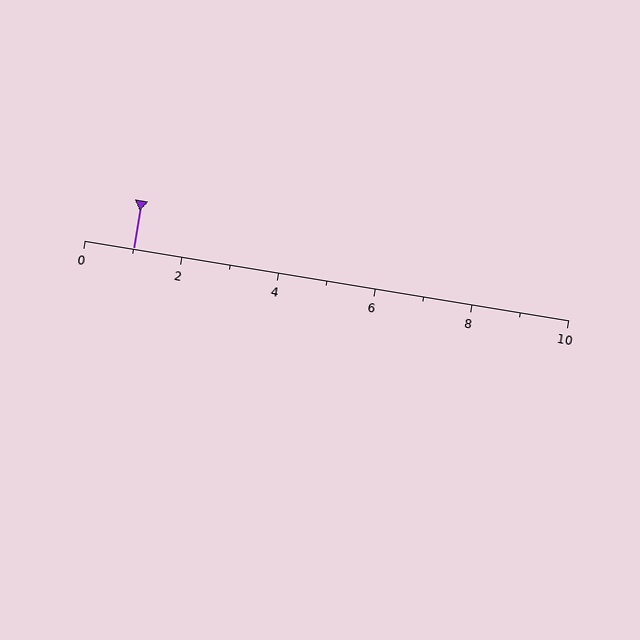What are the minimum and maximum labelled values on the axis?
The axis runs from 0 to 10.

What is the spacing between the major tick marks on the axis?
The major ticks are spaced 2 apart.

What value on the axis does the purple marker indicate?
The marker indicates approximately 1.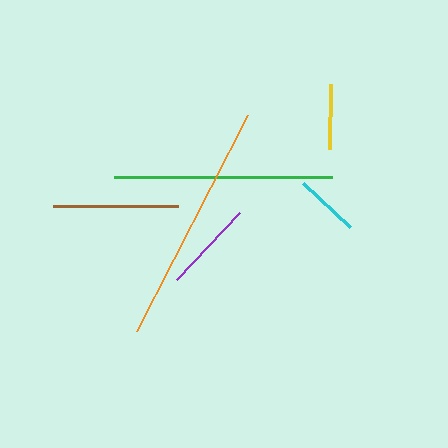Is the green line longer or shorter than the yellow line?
The green line is longer than the yellow line.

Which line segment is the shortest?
The cyan line is the shortest at approximately 64 pixels.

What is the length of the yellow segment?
The yellow segment is approximately 65 pixels long.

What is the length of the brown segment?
The brown segment is approximately 125 pixels long.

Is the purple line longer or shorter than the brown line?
The brown line is longer than the purple line.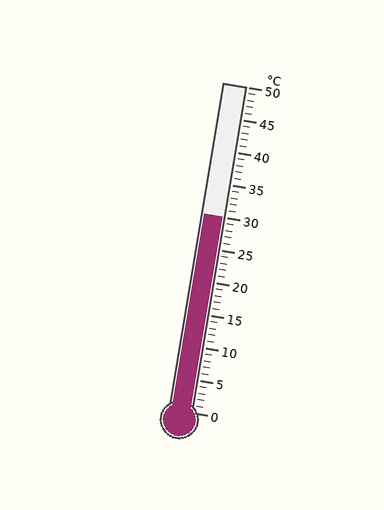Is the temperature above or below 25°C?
The temperature is above 25°C.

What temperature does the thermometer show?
The thermometer shows approximately 30°C.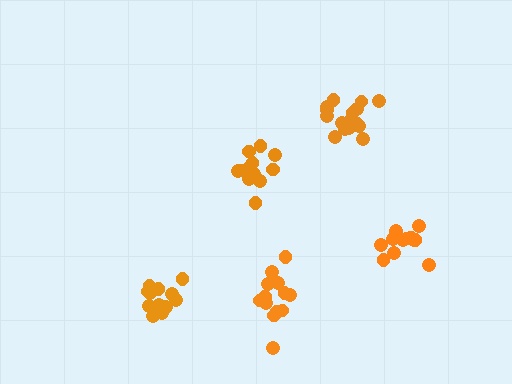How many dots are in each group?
Group 1: 14 dots, Group 2: 14 dots, Group 3: 17 dots, Group 4: 13 dots, Group 5: 12 dots (70 total).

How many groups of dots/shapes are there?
There are 5 groups.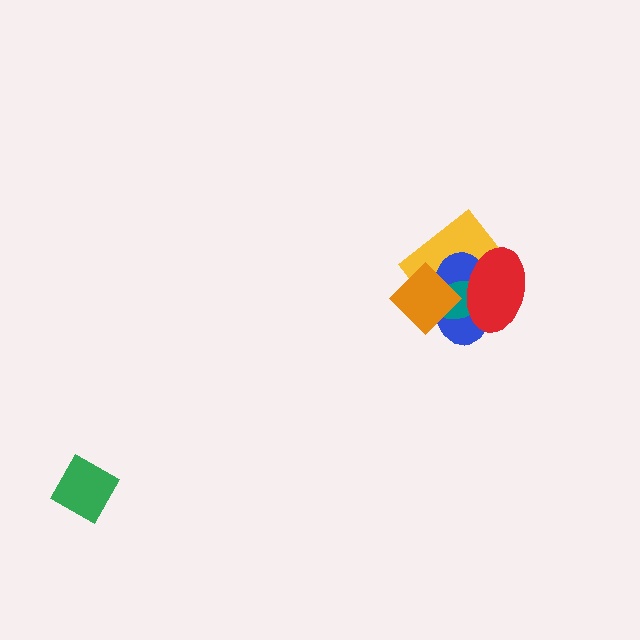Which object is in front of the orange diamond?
The red ellipse is in front of the orange diamond.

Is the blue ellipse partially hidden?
Yes, it is partially covered by another shape.